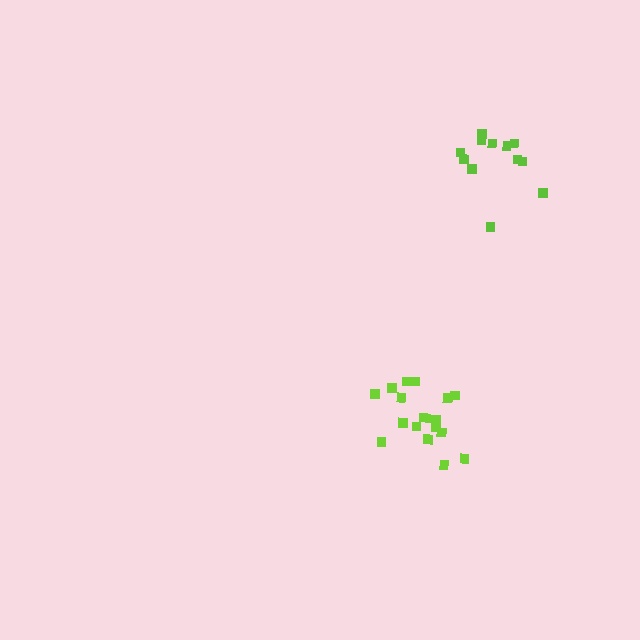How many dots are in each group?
Group 1: 12 dots, Group 2: 18 dots (30 total).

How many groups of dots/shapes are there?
There are 2 groups.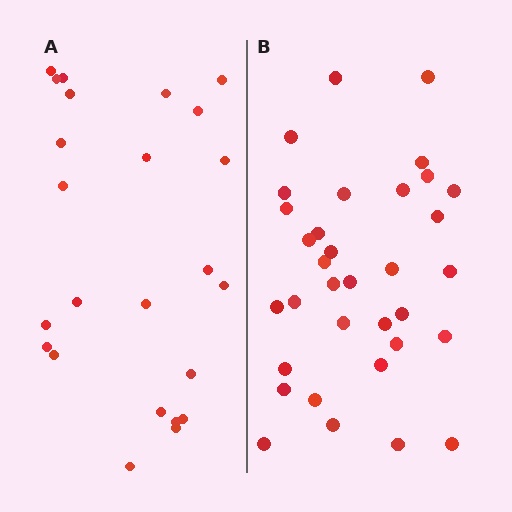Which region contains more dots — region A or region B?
Region B (the right region) has more dots.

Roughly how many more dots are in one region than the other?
Region B has roughly 10 or so more dots than region A.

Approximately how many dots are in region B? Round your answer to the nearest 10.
About 30 dots. (The exact count is 34, which rounds to 30.)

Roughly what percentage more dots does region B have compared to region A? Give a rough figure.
About 40% more.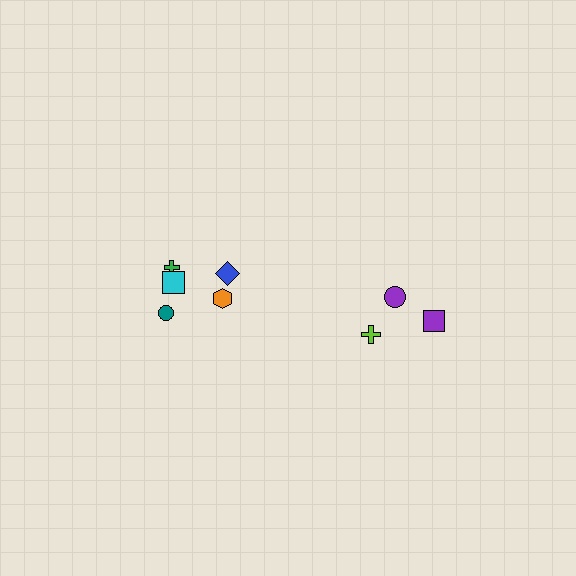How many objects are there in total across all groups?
There are 8 objects.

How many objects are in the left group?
There are 5 objects.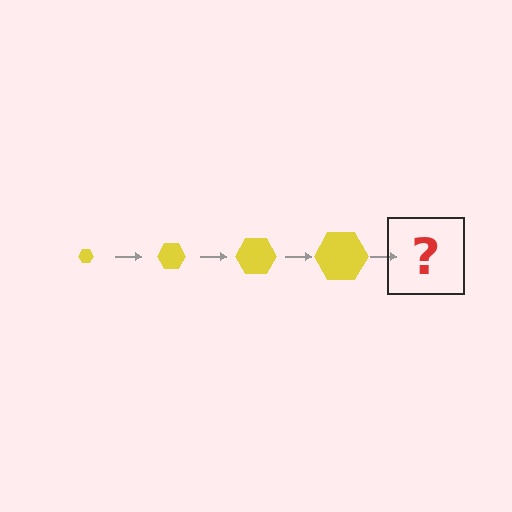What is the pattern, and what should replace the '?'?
The pattern is that the hexagon gets progressively larger each step. The '?' should be a yellow hexagon, larger than the previous one.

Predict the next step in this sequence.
The next step is a yellow hexagon, larger than the previous one.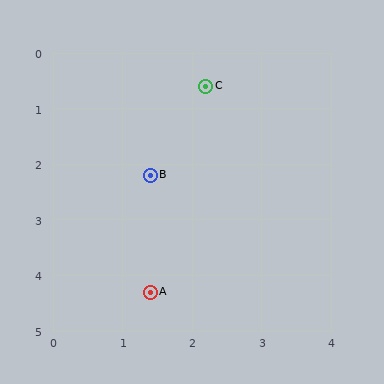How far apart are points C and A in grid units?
Points C and A are about 3.8 grid units apart.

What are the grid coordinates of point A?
Point A is at approximately (1.4, 4.3).